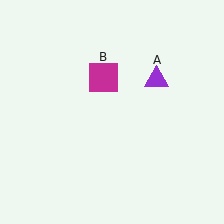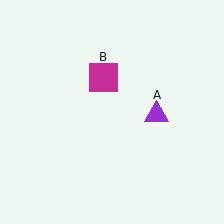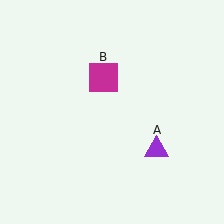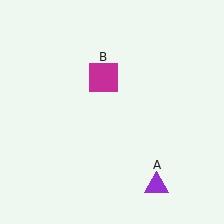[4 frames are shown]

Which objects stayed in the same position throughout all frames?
Magenta square (object B) remained stationary.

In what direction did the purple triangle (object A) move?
The purple triangle (object A) moved down.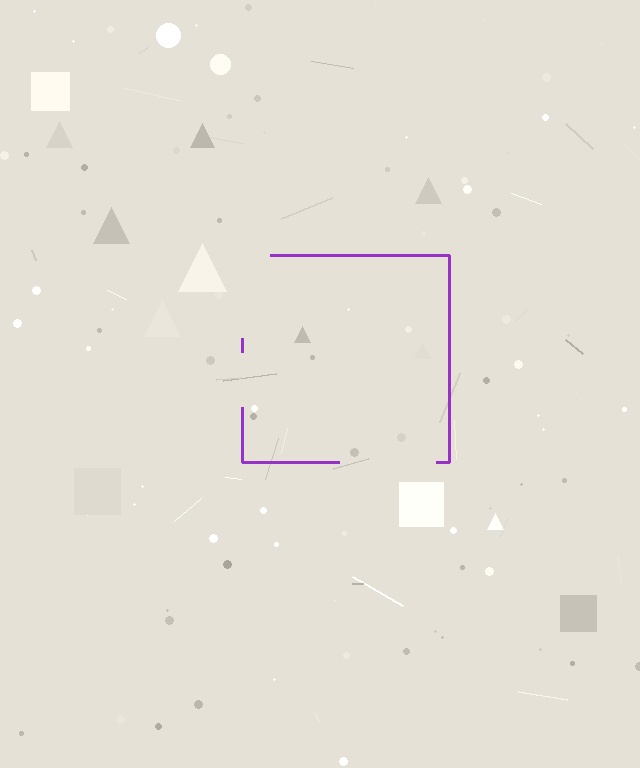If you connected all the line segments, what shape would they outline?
They would outline a square.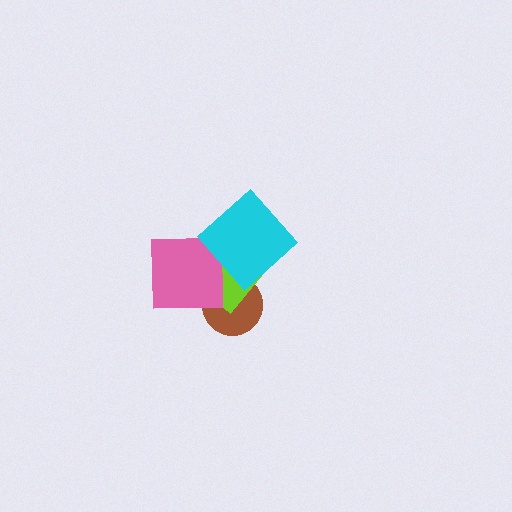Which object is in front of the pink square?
The cyan diamond is in front of the pink square.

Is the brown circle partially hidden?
Yes, it is partially covered by another shape.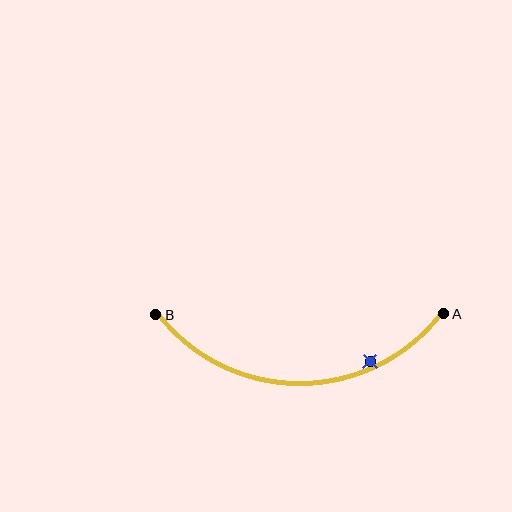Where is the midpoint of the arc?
The arc midpoint is the point on the curve farthest from the straight line joining A and B. It sits below that line.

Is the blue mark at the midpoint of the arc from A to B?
No — the blue mark does not lie on the arc at all. It sits slightly inside the curve.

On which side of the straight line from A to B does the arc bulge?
The arc bulges below the straight line connecting A and B.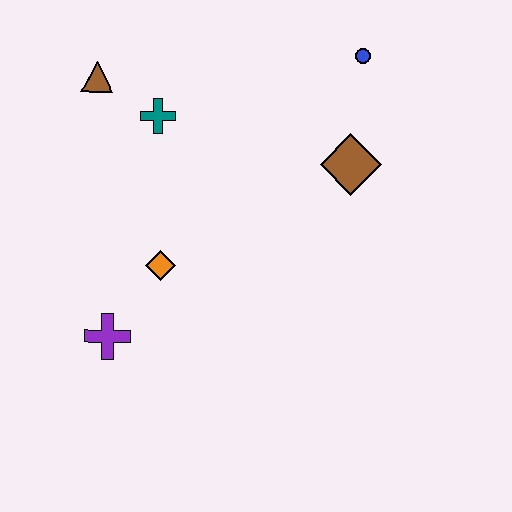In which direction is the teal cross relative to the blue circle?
The teal cross is to the left of the blue circle.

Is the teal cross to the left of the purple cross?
No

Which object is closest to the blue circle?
The brown diamond is closest to the blue circle.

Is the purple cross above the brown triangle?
No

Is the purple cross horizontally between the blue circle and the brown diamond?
No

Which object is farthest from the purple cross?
The blue circle is farthest from the purple cross.